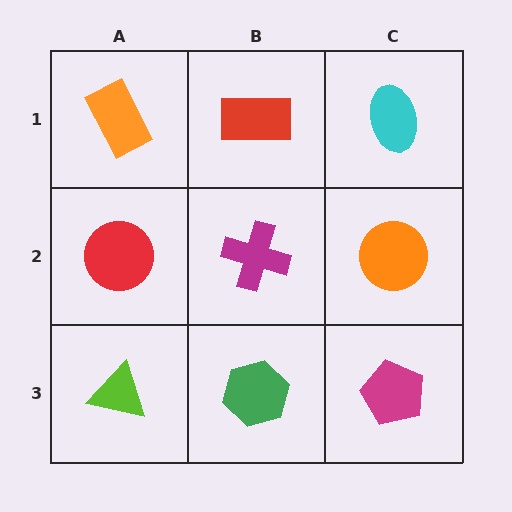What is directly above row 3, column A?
A red circle.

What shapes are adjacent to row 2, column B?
A red rectangle (row 1, column B), a green hexagon (row 3, column B), a red circle (row 2, column A), an orange circle (row 2, column C).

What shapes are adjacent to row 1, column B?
A magenta cross (row 2, column B), an orange rectangle (row 1, column A), a cyan ellipse (row 1, column C).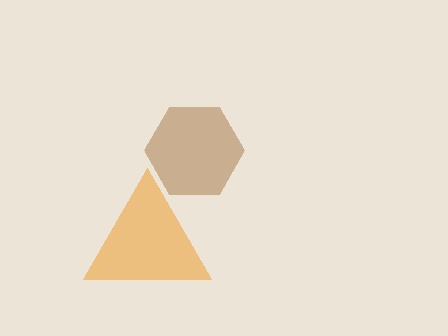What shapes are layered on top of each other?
The layered shapes are: an orange triangle, a brown hexagon.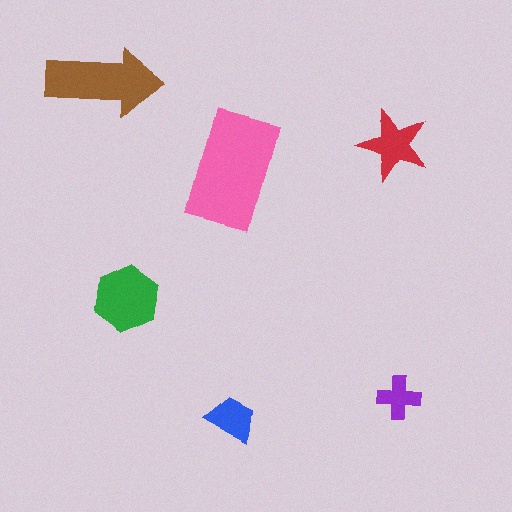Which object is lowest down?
The blue trapezoid is bottommost.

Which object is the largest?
The pink rectangle.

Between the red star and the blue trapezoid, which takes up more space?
The red star.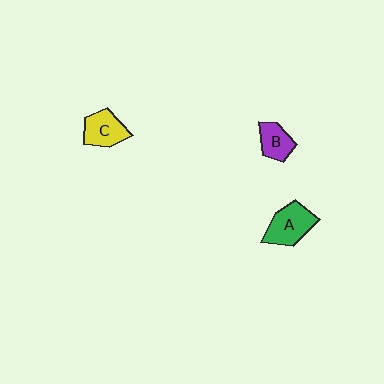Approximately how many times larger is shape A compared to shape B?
Approximately 1.5 times.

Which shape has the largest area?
Shape A (green).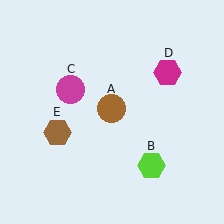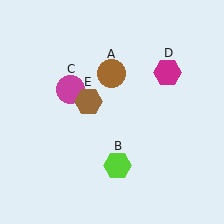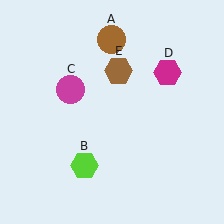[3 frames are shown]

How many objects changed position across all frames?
3 objects changed position: brown circle (object A), lime hexagon (object B), brown hexagon (object E).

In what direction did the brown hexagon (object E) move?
The brown hexagon (object E) moved up and to the right.